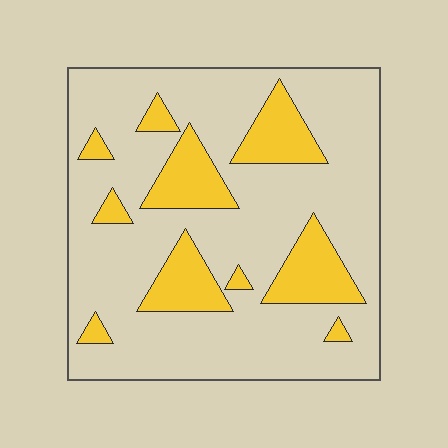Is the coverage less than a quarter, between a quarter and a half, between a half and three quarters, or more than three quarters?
Less than a quarter.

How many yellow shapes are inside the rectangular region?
10.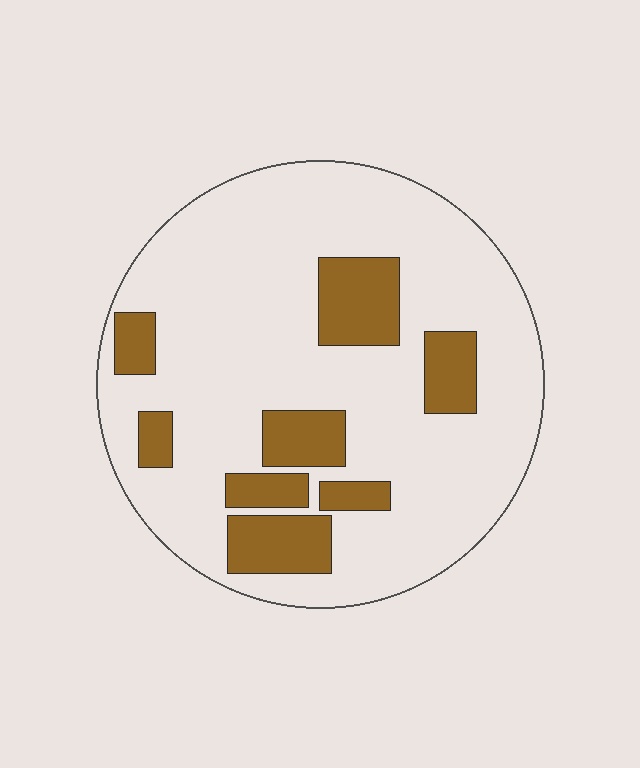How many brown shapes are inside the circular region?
8.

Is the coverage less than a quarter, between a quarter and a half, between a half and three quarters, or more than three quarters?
Less than a quarter.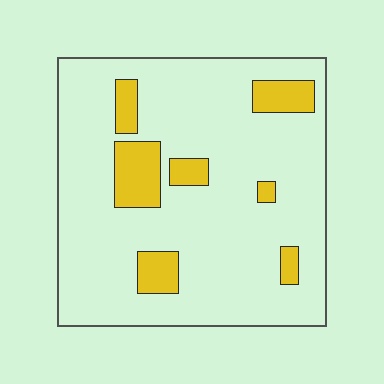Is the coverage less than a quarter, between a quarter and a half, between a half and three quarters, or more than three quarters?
Less than a quarter.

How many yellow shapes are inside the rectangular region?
7.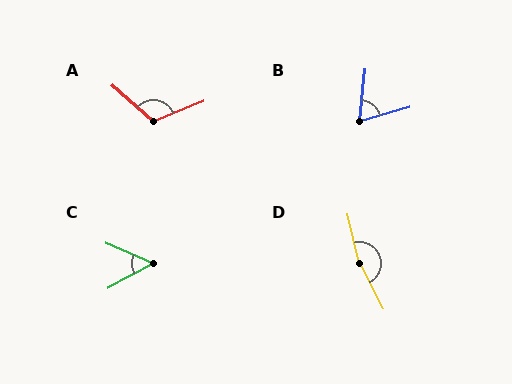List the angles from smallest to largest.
C (52°), B (68°), A (116°), D (165°).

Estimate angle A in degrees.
Approximately 116 degrees.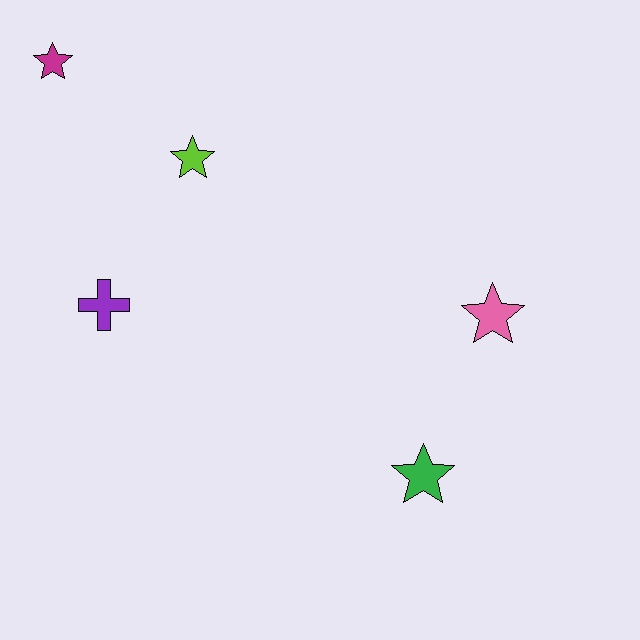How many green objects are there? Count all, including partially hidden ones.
There is 1 green object.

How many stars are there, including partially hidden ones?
There are 4 stars.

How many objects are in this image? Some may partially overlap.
There are 5 objects.